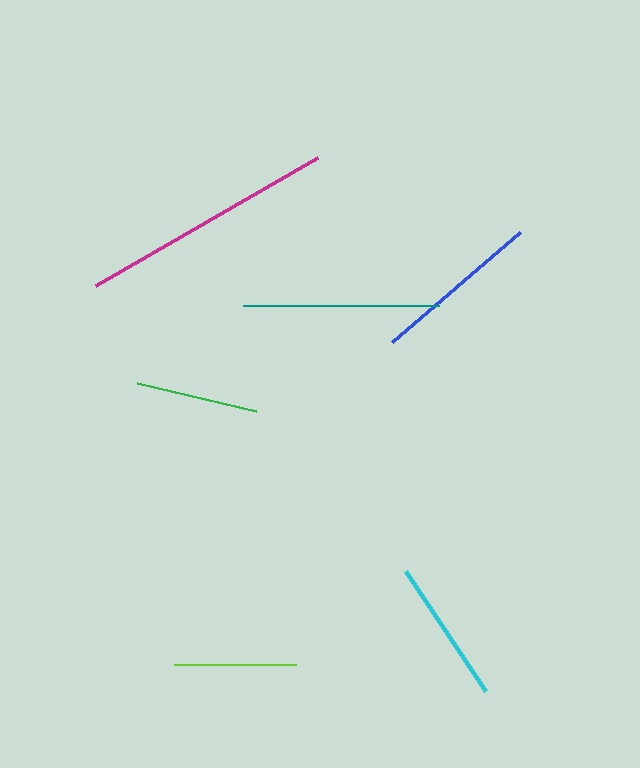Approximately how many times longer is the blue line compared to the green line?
The blue line is approximately 1.4 times the length of the green line.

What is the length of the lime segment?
The lime segment is approximately 121 pixels long.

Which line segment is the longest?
The magenta line is the longest at approximately 255 pixels.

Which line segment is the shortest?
The lime line is the shortest at approximately 121 pixels.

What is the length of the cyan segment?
The cyan segment is approximately 144 pixels long.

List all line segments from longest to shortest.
From longest to shortest: magenta, teal, blue, cyan, green, lime.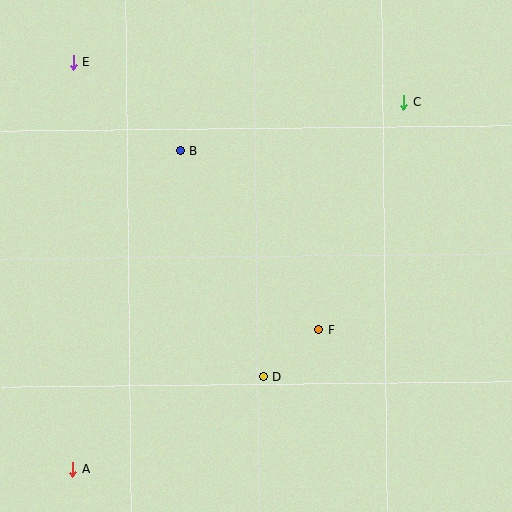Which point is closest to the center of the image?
Point F at (318, 330) is closest to the center.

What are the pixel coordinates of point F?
Point F is at (318, 330).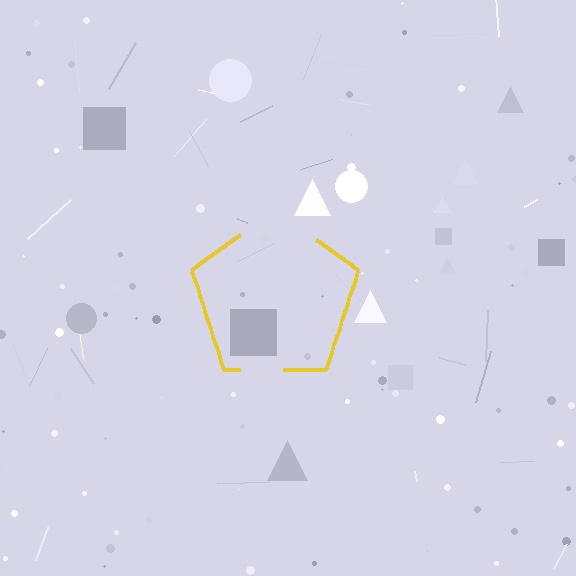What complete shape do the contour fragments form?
The contour fragments form a pentagon.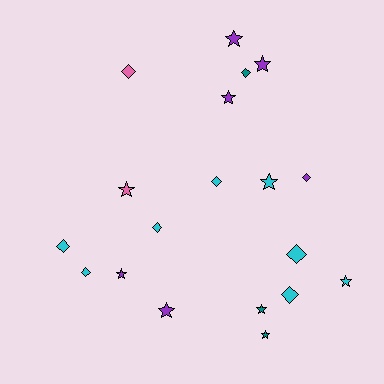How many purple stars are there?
There are 5 purple stars.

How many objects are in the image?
There are 19 objects.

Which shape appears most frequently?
Star, with 10 objects.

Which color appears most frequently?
Cyan, with 8 objects.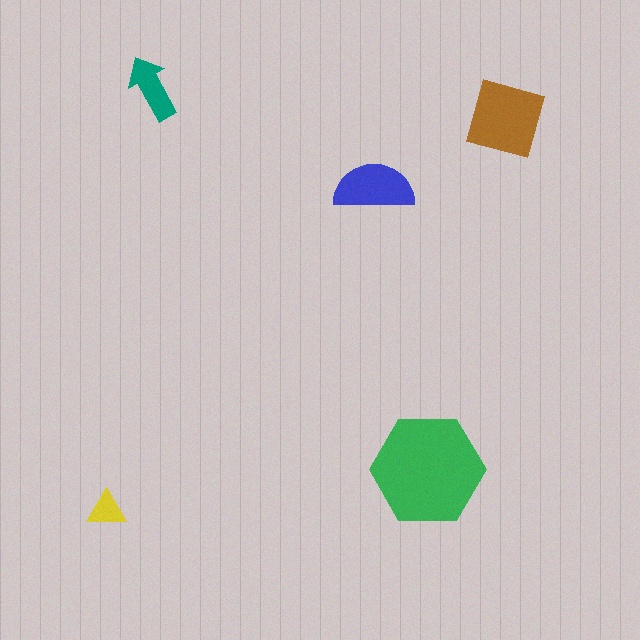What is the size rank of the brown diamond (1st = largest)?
2nd.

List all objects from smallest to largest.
The yellow triangle, the teal arrow, the blue semicircle, the brown diamond, the green hexagon.